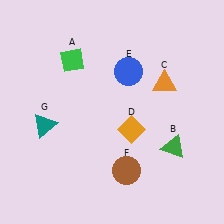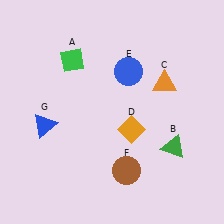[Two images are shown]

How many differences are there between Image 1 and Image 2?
There is 1 difference between the two images.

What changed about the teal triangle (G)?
In Image 1, G is teal. In Image 2, it changed to blue.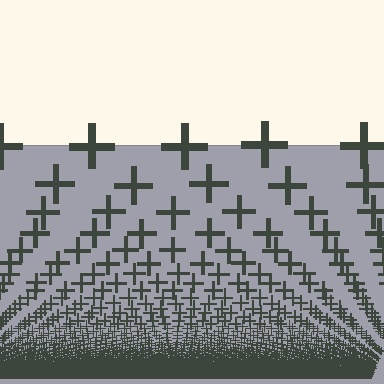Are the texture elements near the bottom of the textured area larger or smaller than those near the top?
Smaller. The gradient is inverted — elements near the bottom are smaller and denser.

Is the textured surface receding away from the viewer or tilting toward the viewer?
The surface appears to tilt toward the viewer. Texture elements get larger and sparser toward the top.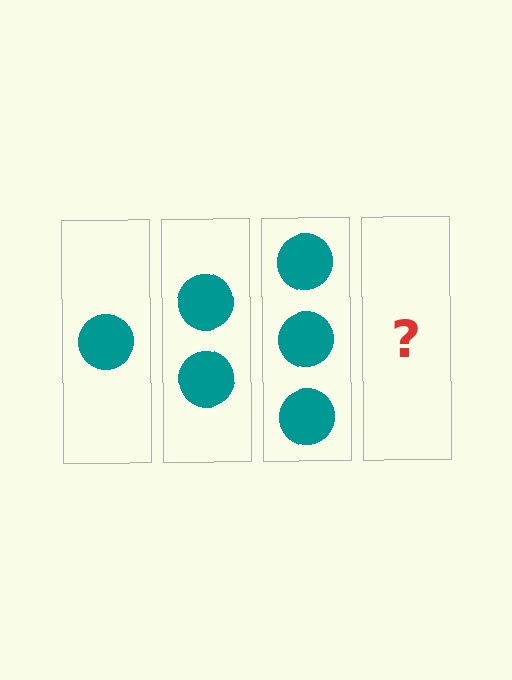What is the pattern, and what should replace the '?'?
The pattern is that each step adds one more circle. The '?' should be 4 circles.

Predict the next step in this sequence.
The next step is 4 circles.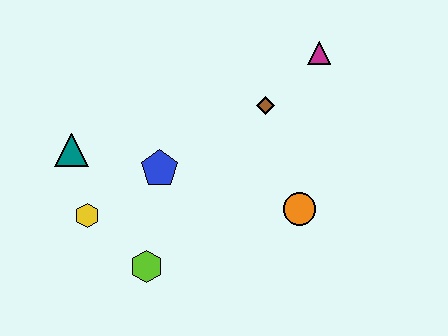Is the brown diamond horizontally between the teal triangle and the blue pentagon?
No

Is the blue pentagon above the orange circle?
Yes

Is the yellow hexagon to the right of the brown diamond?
No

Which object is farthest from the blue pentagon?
The magenta triangle is farthest from the blue pentagon.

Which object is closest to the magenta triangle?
The brown diamond is closest to the magenta triangle.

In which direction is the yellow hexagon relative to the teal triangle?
The yellow hexagon is below the teal triangle.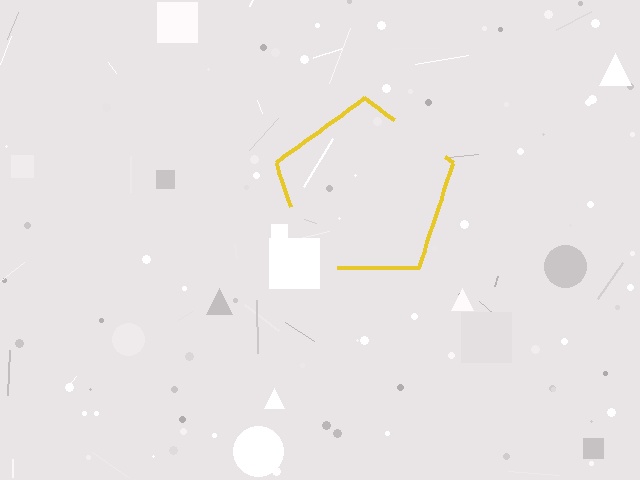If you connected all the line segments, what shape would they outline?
They would outline a pentagon.